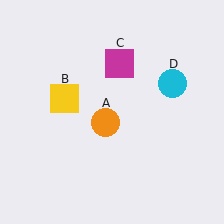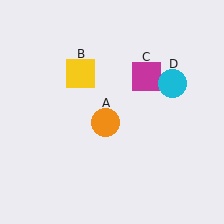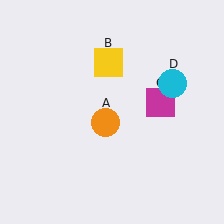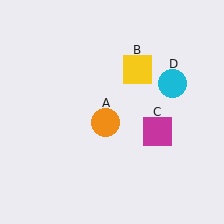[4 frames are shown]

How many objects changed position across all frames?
2 objects changed position: yellow square (object B), magenta square (object C).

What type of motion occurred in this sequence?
The yellow square (object B), magenta square (object C) rotated clockwise around the center of the scene.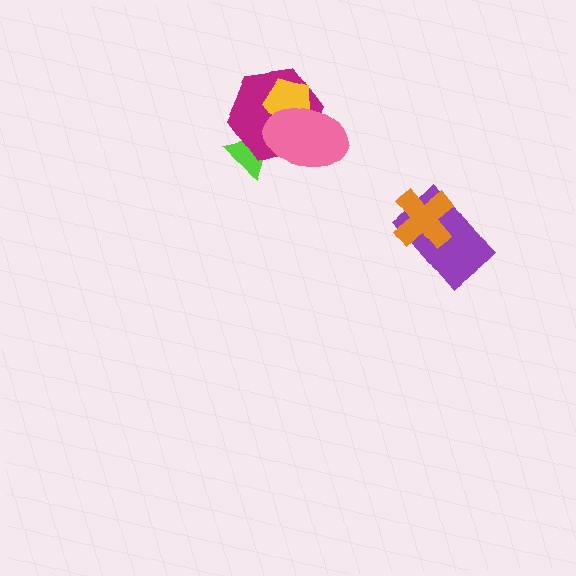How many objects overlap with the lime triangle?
2 objects overlap with the lime triangle.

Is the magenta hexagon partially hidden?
Yes, it is partially covered by another shape.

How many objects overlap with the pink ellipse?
3 objects overlap with the pink ellipse.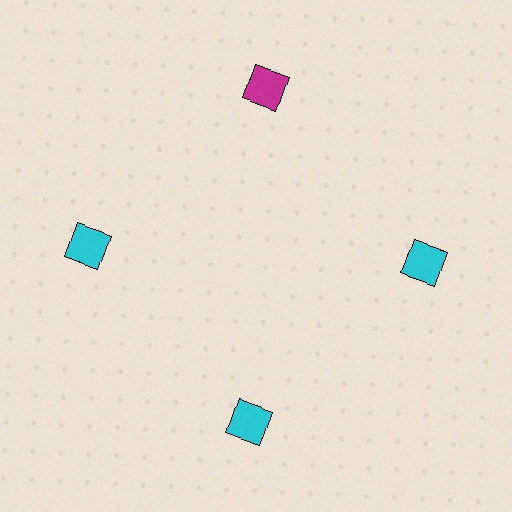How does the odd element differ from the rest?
It has a different color: magenta instead of cyan.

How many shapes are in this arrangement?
There are 4 shapes arranged in a ring pattern.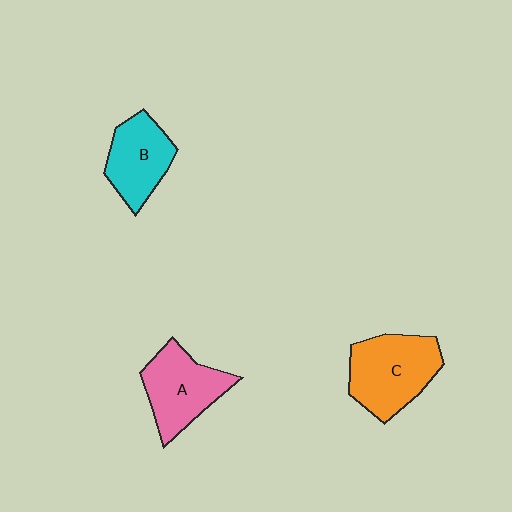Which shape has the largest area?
Shape C (orange).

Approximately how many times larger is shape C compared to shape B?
Approximately 1.3 times.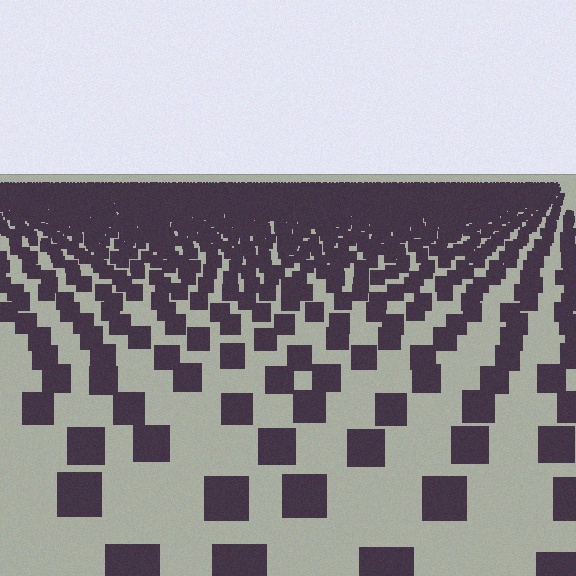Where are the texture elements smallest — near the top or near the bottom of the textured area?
Near the top.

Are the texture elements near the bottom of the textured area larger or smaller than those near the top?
Larger. Near the bottom, elements are closer to the viewer and appear at a bigger on-screen size.